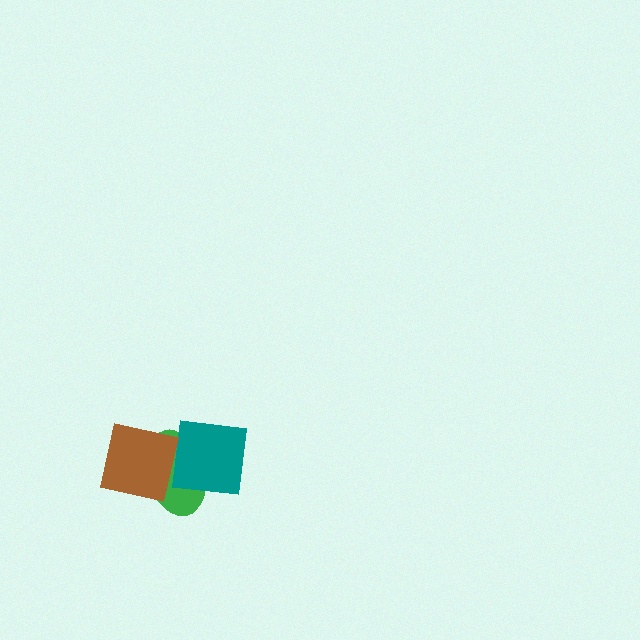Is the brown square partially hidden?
No, no other shape covers it.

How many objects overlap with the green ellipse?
2 objects overlap with the green ellipse.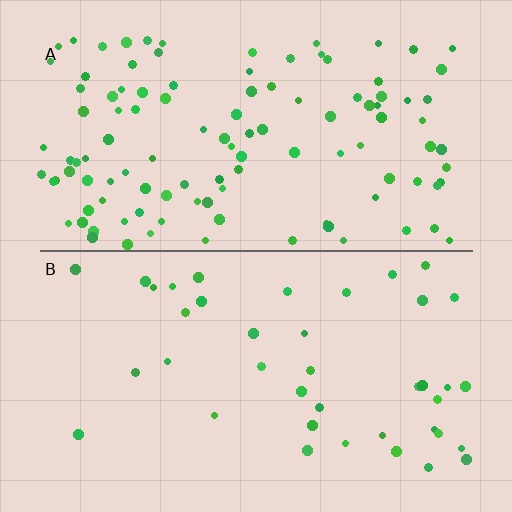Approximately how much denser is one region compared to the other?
Approximately 2.8× — region A over region B.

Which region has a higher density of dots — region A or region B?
A (the top).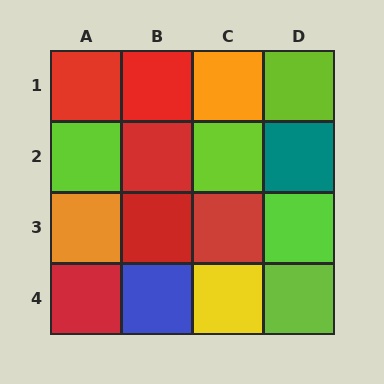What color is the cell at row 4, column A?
Red.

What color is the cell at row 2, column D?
Teal.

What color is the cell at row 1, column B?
Red.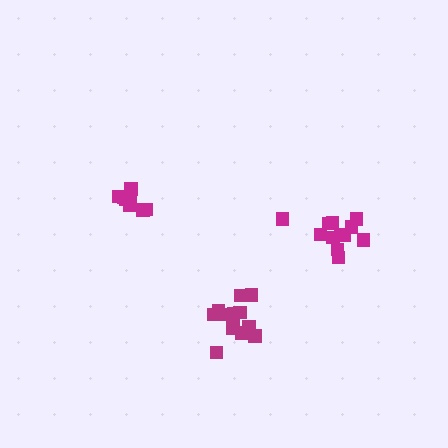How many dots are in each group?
Group 1: 13 dots, Group 2: 12 dots, Group 3: 8 dots (33 total).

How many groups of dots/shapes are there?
There are 3 groups.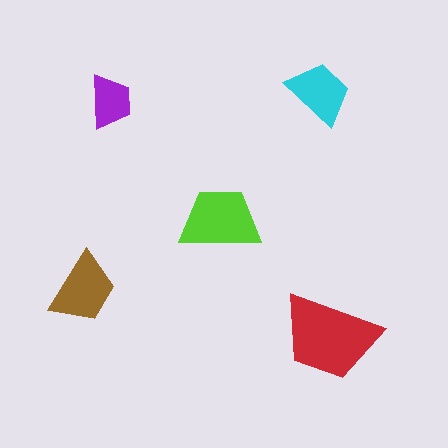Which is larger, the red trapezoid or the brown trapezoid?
The red one.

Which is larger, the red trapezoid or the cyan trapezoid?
The red one.